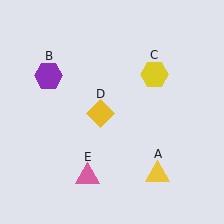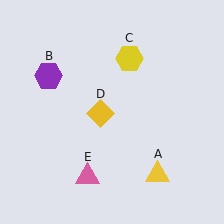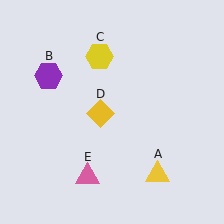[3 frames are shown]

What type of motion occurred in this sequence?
The yellow hexagon (object C) rotated counterclockwise around the center of the scene.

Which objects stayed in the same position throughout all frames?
Yellow triangle (object A) and purple hexagon (object B) and yellow diamond (object D) and pink triangle (object E) remained stationary.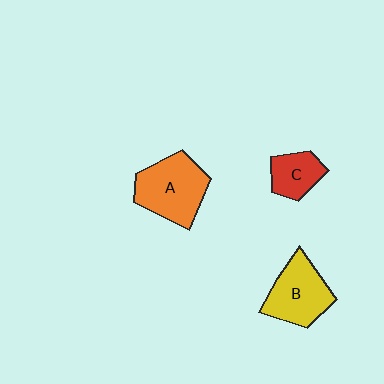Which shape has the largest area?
Shape A (orange).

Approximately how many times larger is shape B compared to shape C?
Approximately 1.7 times.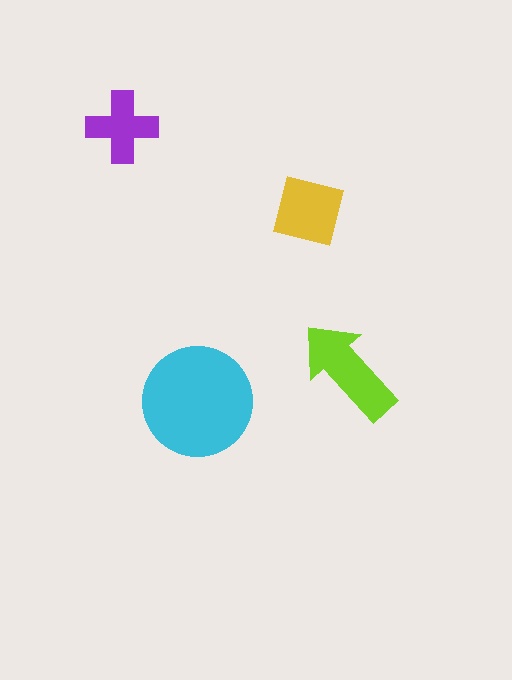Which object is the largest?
The cyan circle.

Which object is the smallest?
The purple cross.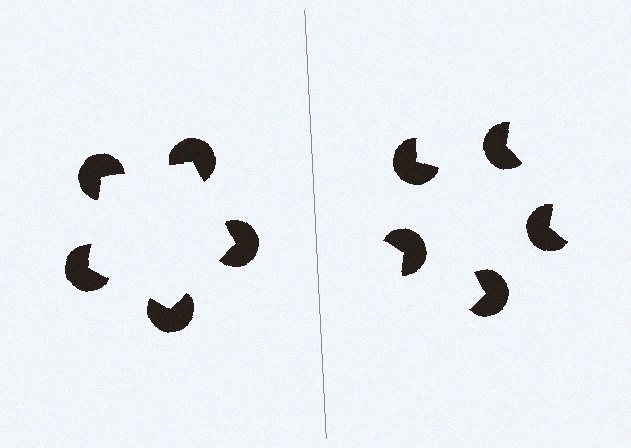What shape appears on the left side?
An illusory pentagon.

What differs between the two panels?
The pac-man discs are positioned identically on both sides; only the wedge orientations differ. On the left they align to a pentagon; on the right they are misaligned.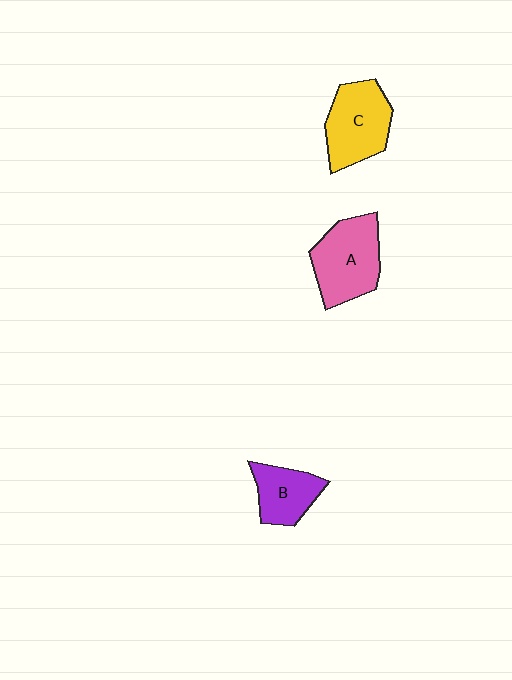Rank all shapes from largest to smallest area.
From largest to smallest: A (pink), C (yellow), B (purple).